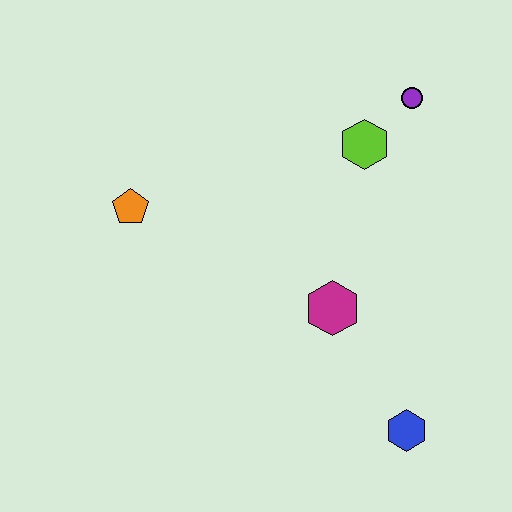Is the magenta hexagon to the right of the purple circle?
No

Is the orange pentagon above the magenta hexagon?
Yes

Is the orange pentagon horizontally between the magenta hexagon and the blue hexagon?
No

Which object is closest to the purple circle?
The lime hexagon is closest to the purple circle.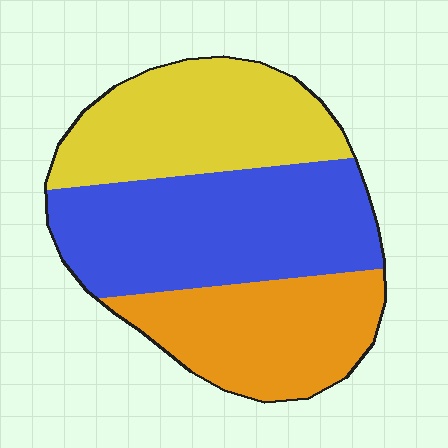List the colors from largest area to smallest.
From largest to smallest: blue, yellow, orange.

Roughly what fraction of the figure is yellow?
Yellow takes up between a quarter and a half of the figure.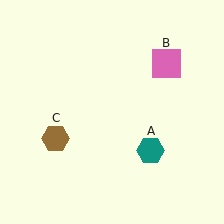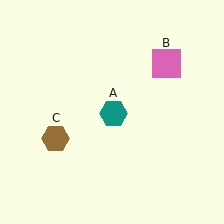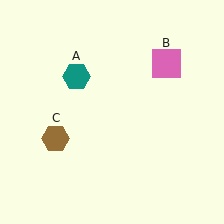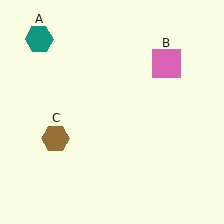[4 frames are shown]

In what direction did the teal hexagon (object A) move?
The teal hexagon (object A) moved up and to the left.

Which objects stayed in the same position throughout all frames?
Pink square (object B) and brown hexagon (object C) remained stationary.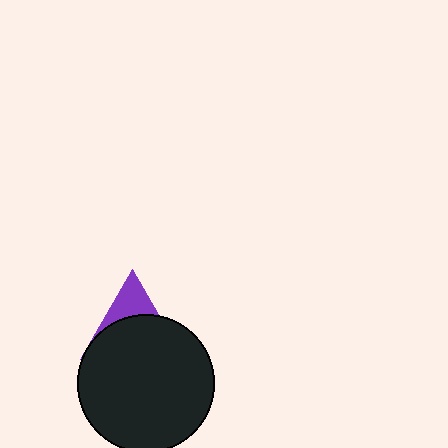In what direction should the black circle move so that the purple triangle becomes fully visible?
The black circle should move down. That is the shortest direction to clear the overlap and leave the purple triangle fully visible.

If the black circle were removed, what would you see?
You would see the complete purple triangle.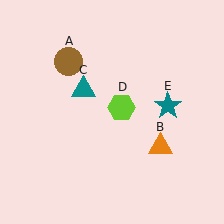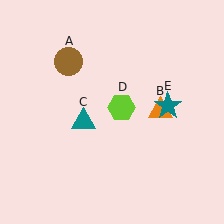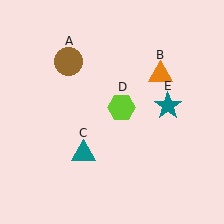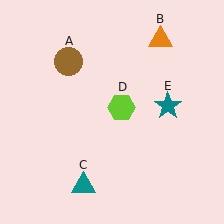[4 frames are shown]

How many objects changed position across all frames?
2 objects changed position: orange triangle (object B), teal triangle (object C).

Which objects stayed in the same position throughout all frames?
Brown circle (object A) and lime hexagon (object D) and teal star (object E) remained stationary.